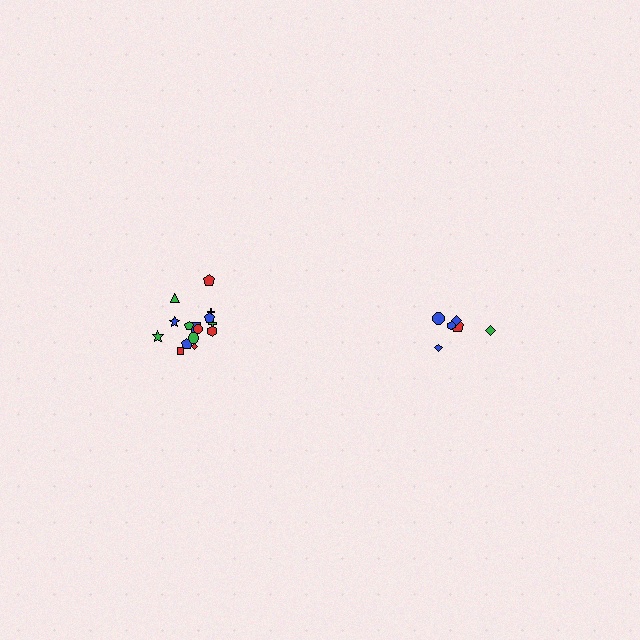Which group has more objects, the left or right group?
The left group.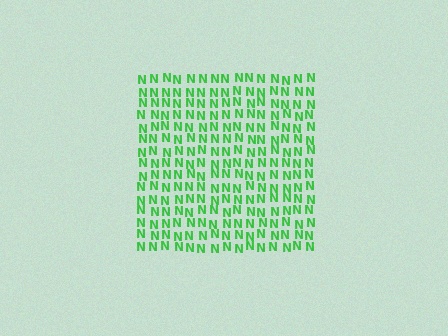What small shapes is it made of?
It is made of small letter N's.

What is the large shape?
The large shape is a square.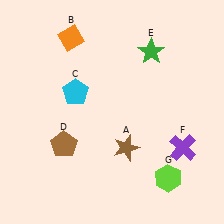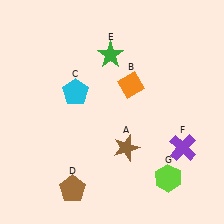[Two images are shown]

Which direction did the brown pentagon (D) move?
The brown pentagon (D) moved down.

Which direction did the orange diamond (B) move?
The orange diamond (B) moved right.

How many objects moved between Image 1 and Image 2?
3 objects moved between the two images.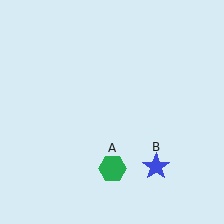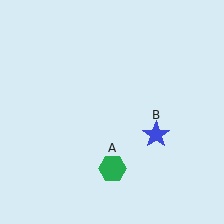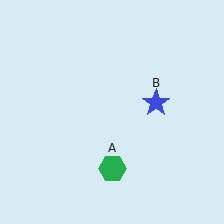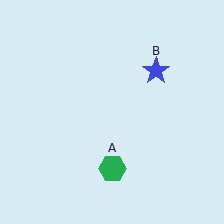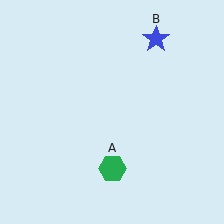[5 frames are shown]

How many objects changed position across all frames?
1 object changed position: blue star (object B).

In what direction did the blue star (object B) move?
The blue star (object B) moved up.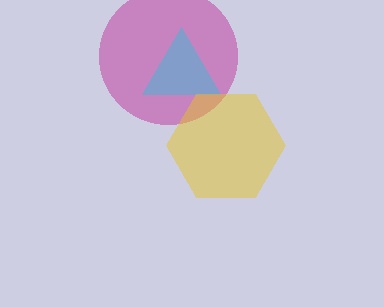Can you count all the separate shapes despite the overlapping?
Yes, there are 3 separate shapes.